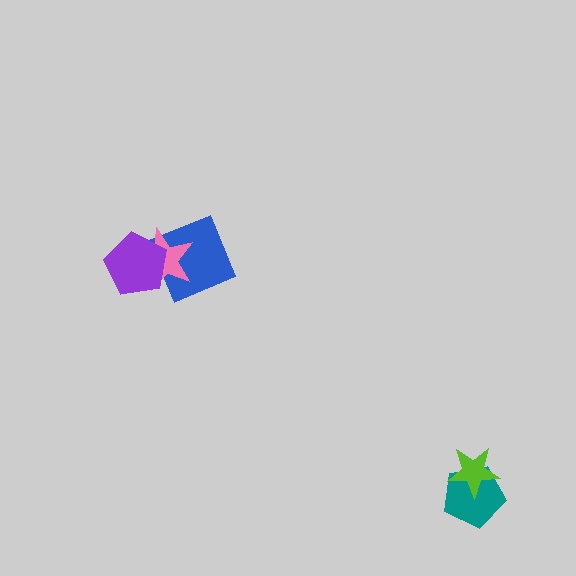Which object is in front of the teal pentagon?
The lime star is in front of the teal pentagon.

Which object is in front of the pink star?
The purple pentagon is in front of the pink star.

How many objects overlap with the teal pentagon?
1 object overlaps with the teal pentagon.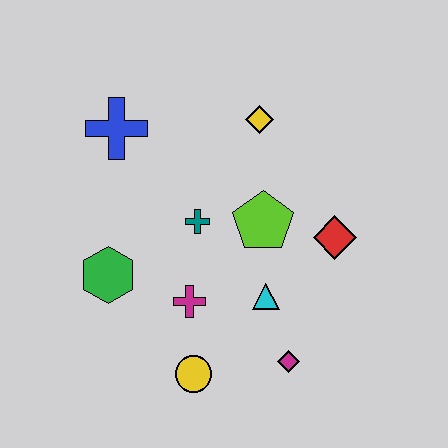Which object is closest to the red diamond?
The lime pentagon is closest to the red diamond.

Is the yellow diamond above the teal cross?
Yes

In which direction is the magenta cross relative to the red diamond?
The magenta cross is to the left of the red diamond.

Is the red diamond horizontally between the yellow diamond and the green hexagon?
No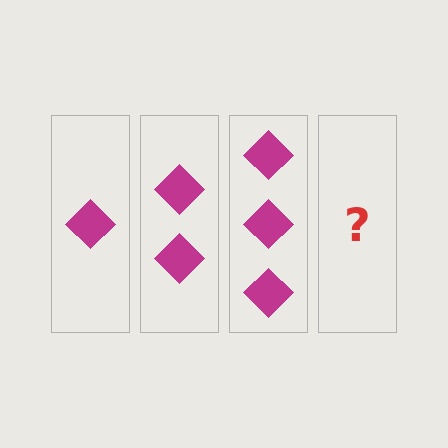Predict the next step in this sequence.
The next step is 4 diamonds.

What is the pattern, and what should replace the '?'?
The pattern is that each step adds one more diamond. The '?' should be 4 diamonds.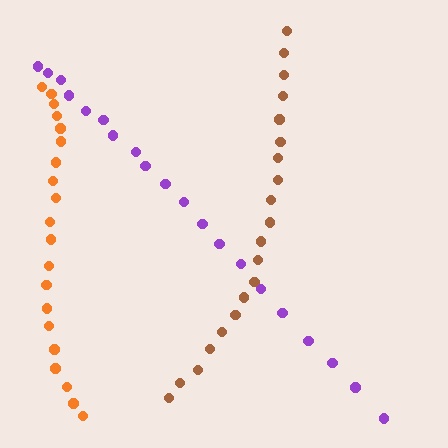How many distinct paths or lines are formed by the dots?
There are 3 distinct paths.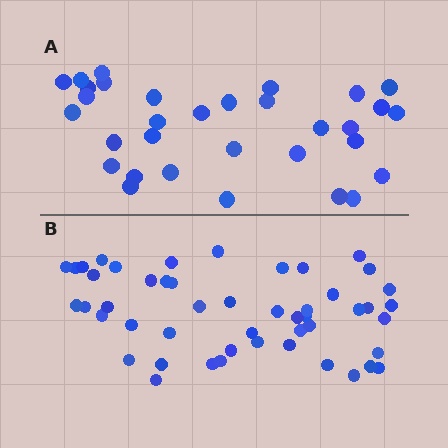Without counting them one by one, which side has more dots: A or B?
Region B (the bottom region) has more dots.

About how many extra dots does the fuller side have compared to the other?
Region B has approximately 15 more dots than region A.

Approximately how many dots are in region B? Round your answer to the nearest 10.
About 50 dots. (The exact count is 49, which rounds to 50.)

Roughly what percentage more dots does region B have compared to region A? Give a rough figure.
About 55% more.